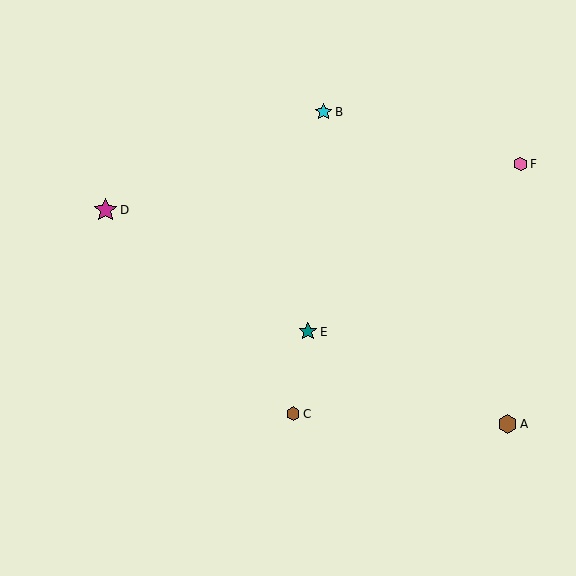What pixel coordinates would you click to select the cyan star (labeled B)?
Click at (323, 112) to select the cyan star B.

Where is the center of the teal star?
The center of the teal star is at (308, 332).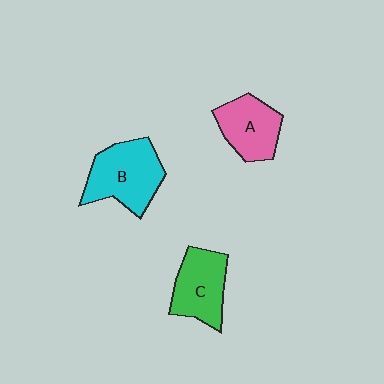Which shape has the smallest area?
Shape A (pink).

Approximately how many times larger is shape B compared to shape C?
Approximately 1.2 times.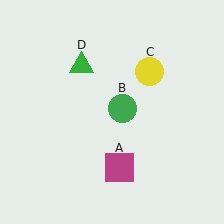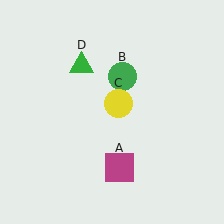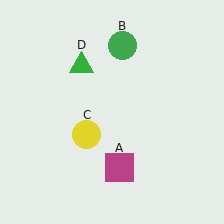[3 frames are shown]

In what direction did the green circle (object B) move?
The green circle (object B) moved up.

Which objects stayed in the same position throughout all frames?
Magenta square (object A) and green triangle (object D) remained stationary.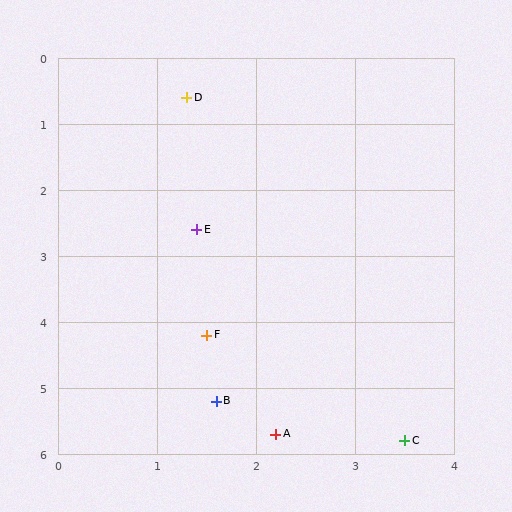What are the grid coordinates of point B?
Point B is at approximately (1.6, 5.2).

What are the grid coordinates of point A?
Point A is at approximately (2.2, 5.7).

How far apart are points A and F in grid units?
Points A and F are about 1.7 grid units apart.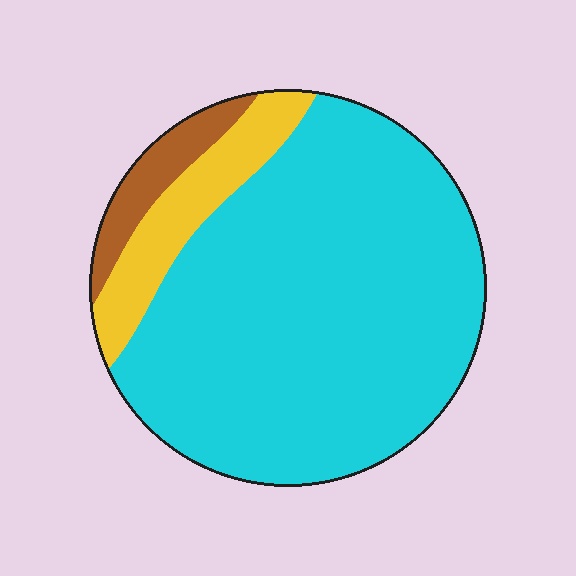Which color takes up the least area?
Brown, at roughly 5%.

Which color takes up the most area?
Cyan, at roughly 80%.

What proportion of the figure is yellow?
Yellow takes up about one eighth (1/8) of the figure.